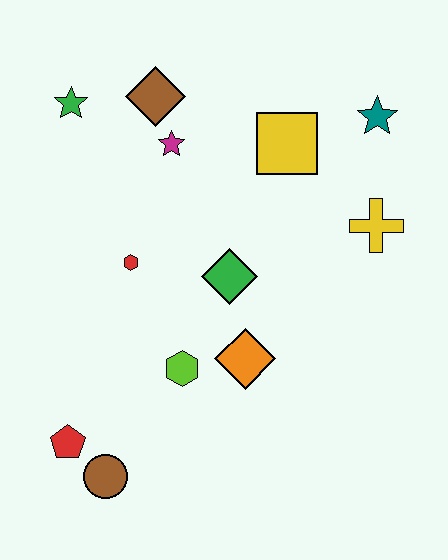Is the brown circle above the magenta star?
No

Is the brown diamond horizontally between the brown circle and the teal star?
Yes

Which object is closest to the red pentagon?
The brown circle is closest to the red pentagon.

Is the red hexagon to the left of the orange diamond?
Yes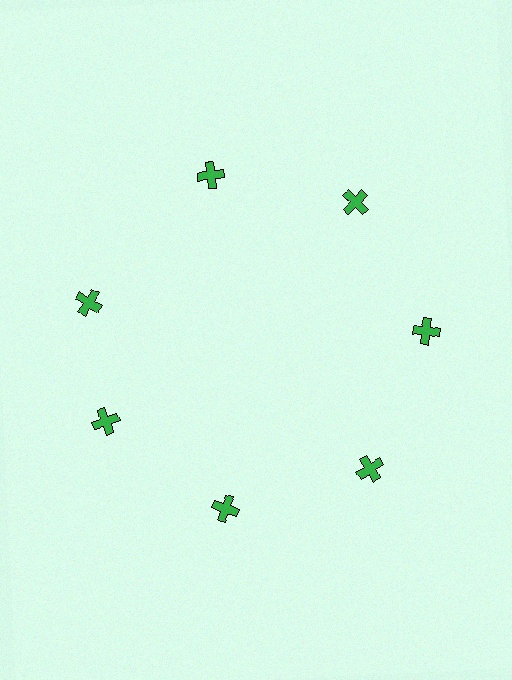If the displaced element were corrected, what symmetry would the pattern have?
It would have 7-fold rotational symmetry — the pattern would map onto itself every 51 degrees.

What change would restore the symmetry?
The symmetry would be restored by rotating it back into even spacing with its neighbors so that all 7 crosses sit at equal angles and equal distance from the center.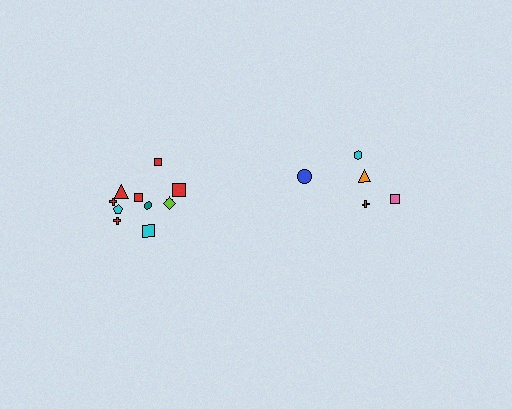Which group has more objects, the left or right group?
The left group.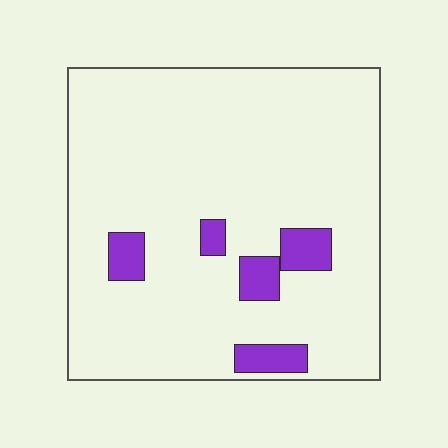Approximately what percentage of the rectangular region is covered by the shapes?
Approximately 10%.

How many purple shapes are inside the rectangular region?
5.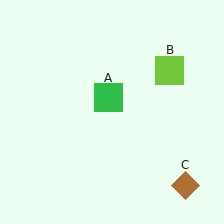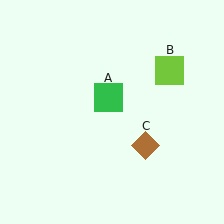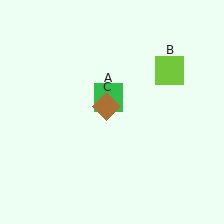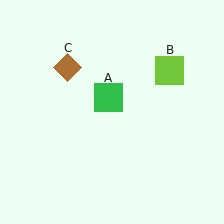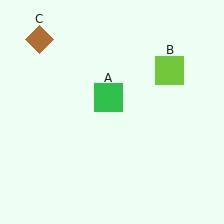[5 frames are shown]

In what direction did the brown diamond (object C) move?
The brown diamond (object C) moved up and to the left.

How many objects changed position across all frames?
1 object changed position: brown diamond (object C).